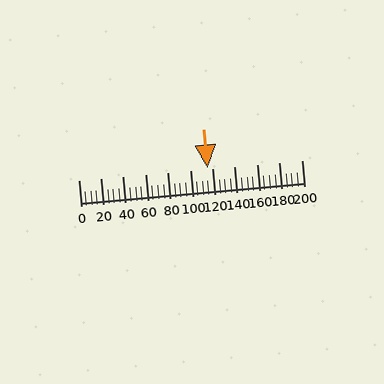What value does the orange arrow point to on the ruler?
The orange arrow points to approximately 116.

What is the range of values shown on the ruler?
The ruler shows values from 0 to 200.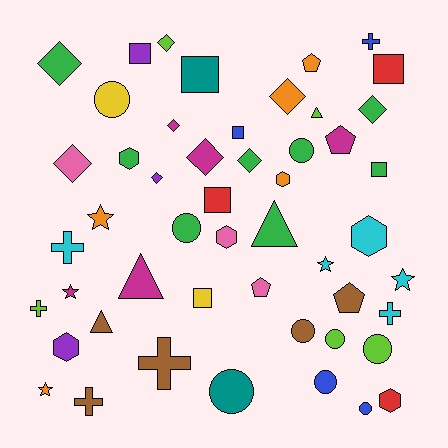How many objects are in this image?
There are 50 objects.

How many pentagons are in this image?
There are 4 pentagons.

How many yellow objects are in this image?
There are 2 yellow objects.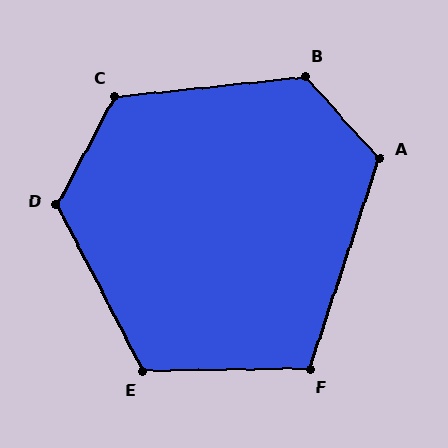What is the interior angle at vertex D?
Approximately 125 degrees (obtuse).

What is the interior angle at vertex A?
Approximately 120 degrees (obtuse).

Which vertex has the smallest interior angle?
F, at approximately 109 degrees.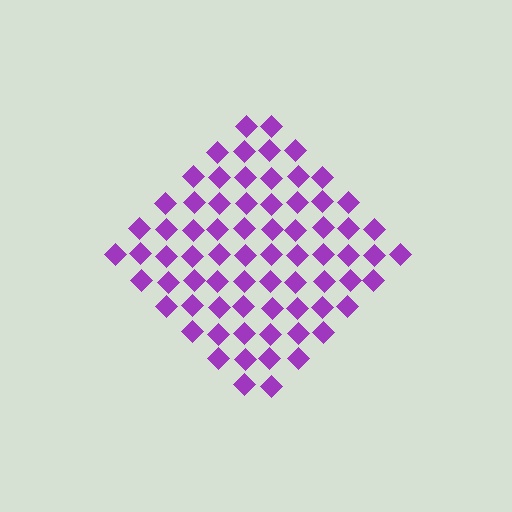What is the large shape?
The large shape is a diamond.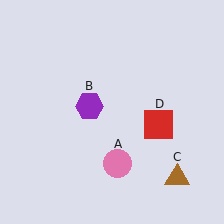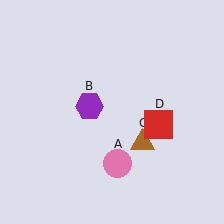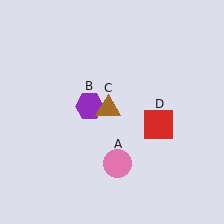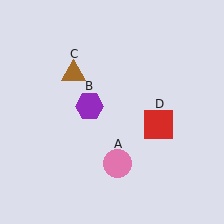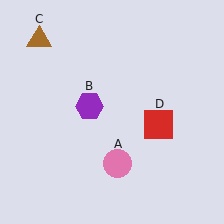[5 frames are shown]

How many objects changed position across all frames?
1 object changed position: brown triangle (object C).